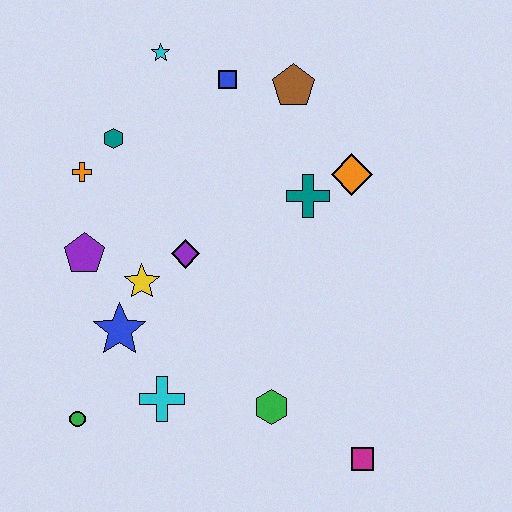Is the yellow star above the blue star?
Yes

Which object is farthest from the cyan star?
The magenta square is farthest from the cyan star.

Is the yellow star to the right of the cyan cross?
No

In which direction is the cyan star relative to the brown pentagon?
The cyan star is to the left of the brown pentagon.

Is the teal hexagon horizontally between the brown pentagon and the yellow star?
No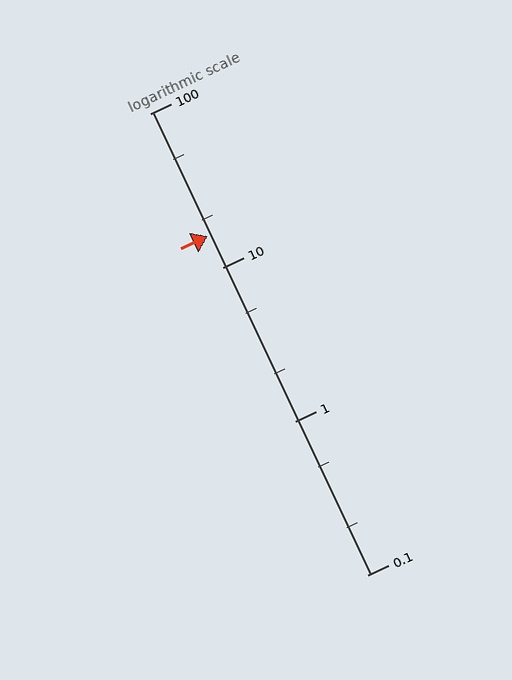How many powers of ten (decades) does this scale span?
The scale spans 3 decades, from 0.1 to 100.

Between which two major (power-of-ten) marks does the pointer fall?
The pointer is between 10 and 100.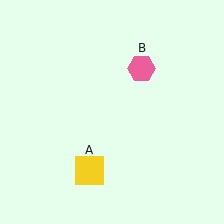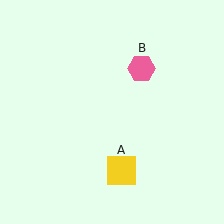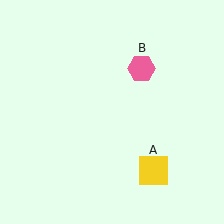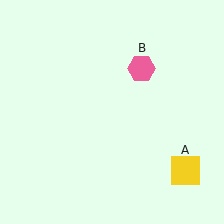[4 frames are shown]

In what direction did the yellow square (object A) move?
The yellow square (object A) moved right.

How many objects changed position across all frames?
1 object changed position: yellow square (object A).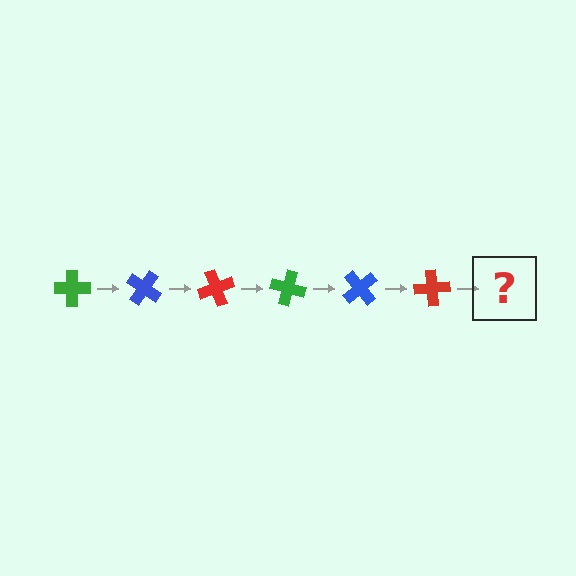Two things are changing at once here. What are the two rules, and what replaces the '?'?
The two rules are that it rotates 35 degrees each step and the color cycles through green, blue, and red. The '?' should be a green cross, rotated 210 degrees from the start.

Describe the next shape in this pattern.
It should be a green cross, rotated 210 degrees from the start.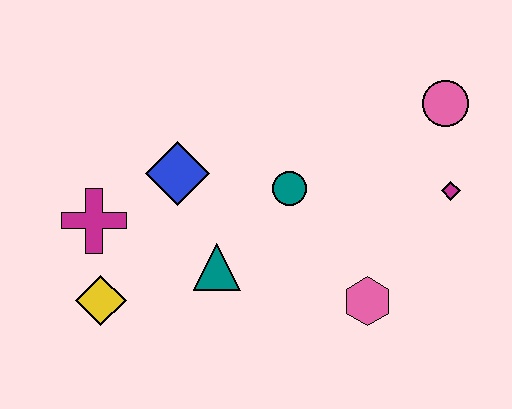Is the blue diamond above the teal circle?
Yes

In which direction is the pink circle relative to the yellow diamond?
The pink circle is to the right of the yellow diamond.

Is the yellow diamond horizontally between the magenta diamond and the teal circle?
No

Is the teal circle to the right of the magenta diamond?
No